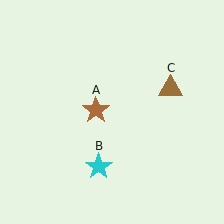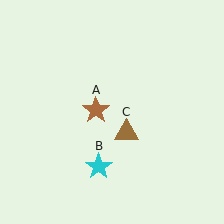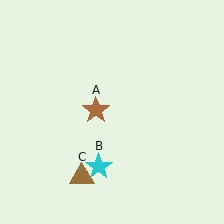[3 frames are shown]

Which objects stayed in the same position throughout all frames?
Brown star (object A) and cyan star (object B) remained stationary.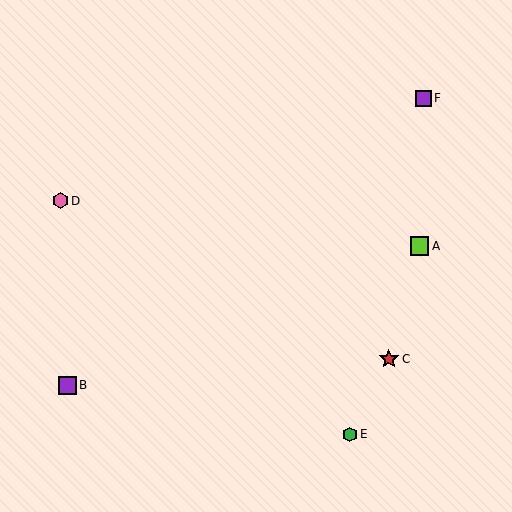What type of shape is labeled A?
Shape A is a lime square.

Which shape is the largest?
The red star (labeled C) is the largest.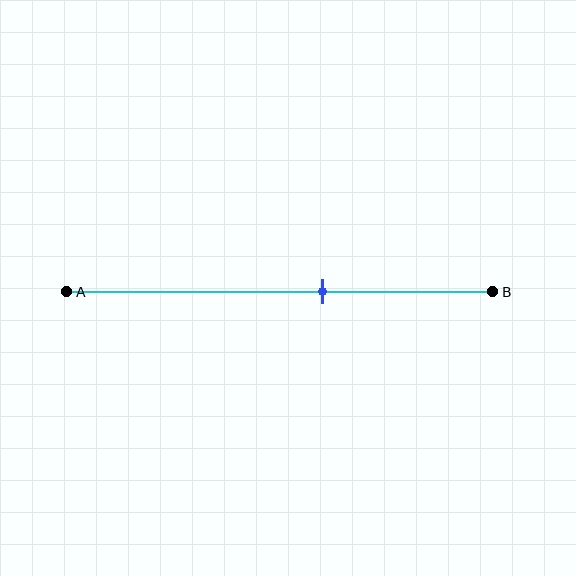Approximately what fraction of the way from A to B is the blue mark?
The blue mark is approximately 60% of the way from A to B.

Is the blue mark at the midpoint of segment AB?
No, the mark is at about 60% from A, not at the 50% midpoint.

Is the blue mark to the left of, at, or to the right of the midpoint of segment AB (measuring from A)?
The blue mark is to the right of the midpoint of segment AB.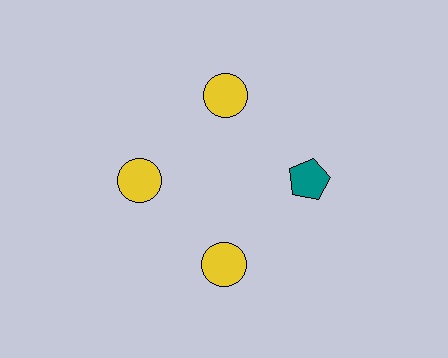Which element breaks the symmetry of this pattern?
The teal pentagon at roughly the 3 o'clock position breaks the symmetry. All other shapes are yellow circles.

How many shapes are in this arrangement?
There are 4 shapes arranged in a ring pattern.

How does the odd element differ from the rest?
It differs in both color (teal instead of yellow) and shape (pentagon instead of circle).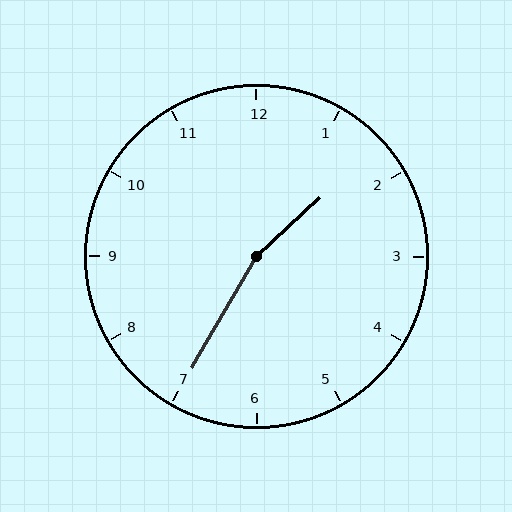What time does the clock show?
1:35.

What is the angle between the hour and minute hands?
Approximately 162 degrees.